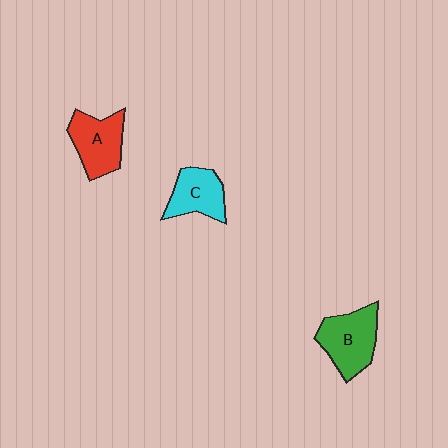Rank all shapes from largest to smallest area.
From largest to smallest: B (green), A (red), C (cyan).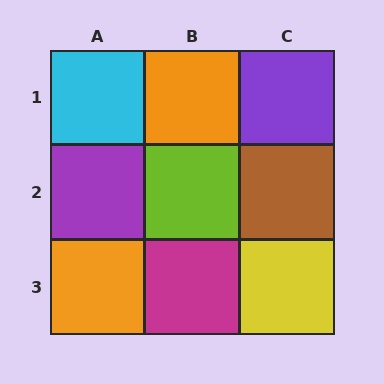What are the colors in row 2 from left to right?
Purple, lime, brown.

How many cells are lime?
1 cell is lime.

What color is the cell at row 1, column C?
Purple.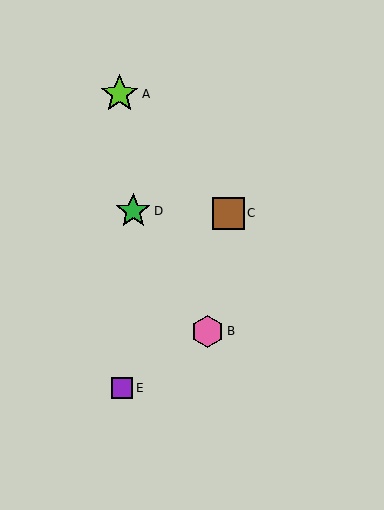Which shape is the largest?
The lime star (labeled A) is the largest.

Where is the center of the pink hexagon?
The center of the pink hexagon is at (208, 331).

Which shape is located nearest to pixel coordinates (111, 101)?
The lime star (labeled A) at (119, 94) is nearest to that location.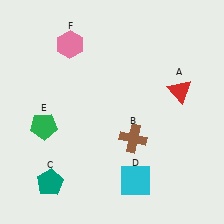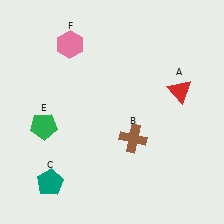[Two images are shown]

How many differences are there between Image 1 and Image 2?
There is 1 difference between the two images.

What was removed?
The cyan square (D) was removed in Image 2.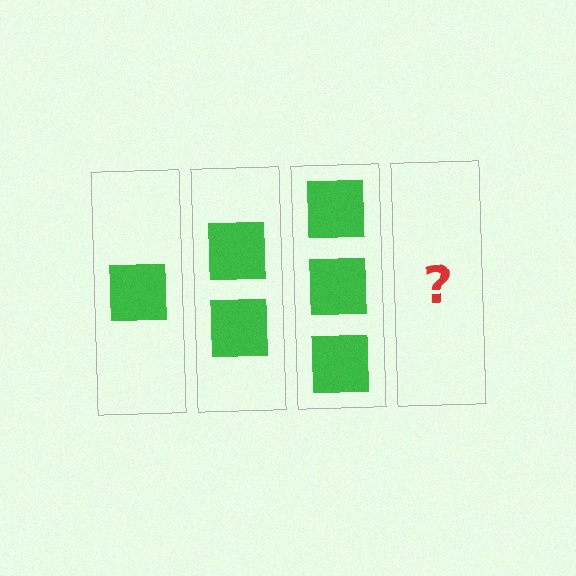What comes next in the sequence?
The next element should be 4 squares.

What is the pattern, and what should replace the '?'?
The pattern is that each step adds one more square. The '?' should be 4 squares.